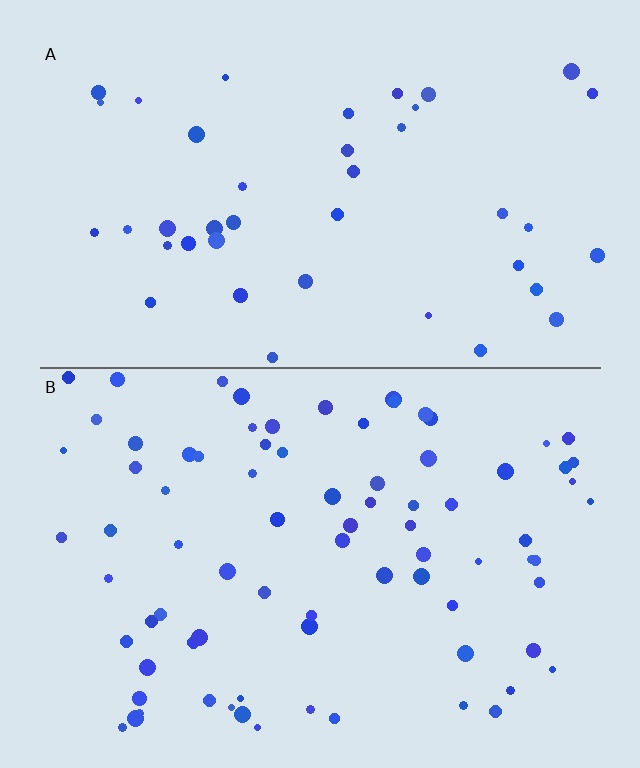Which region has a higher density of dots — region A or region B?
B (the bottom).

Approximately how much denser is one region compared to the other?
Approximately 2.0× — region B over region A.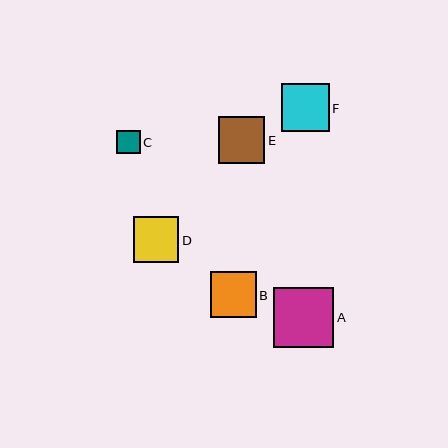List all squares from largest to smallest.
From largest to smallest: A, F, E, B, D, C.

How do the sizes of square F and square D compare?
Square F and square D are approximately the same size.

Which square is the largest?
Square A is the largest with a size of approximately 60 pixels.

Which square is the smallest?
Square C is the smallest with a size of approximately 23 pixels.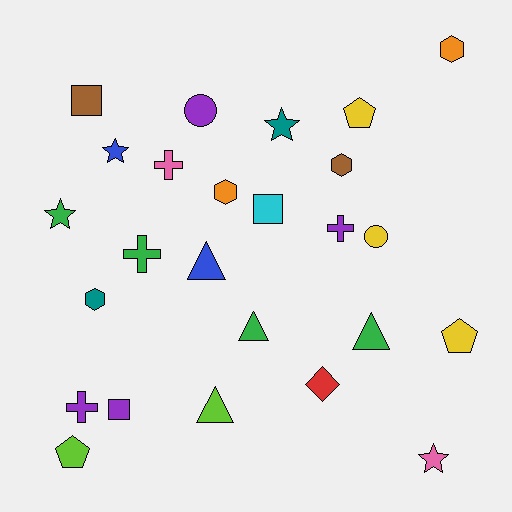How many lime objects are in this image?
There are 2 lime objects.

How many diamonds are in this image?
There is 1 diamond.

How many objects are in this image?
There are 25 objects.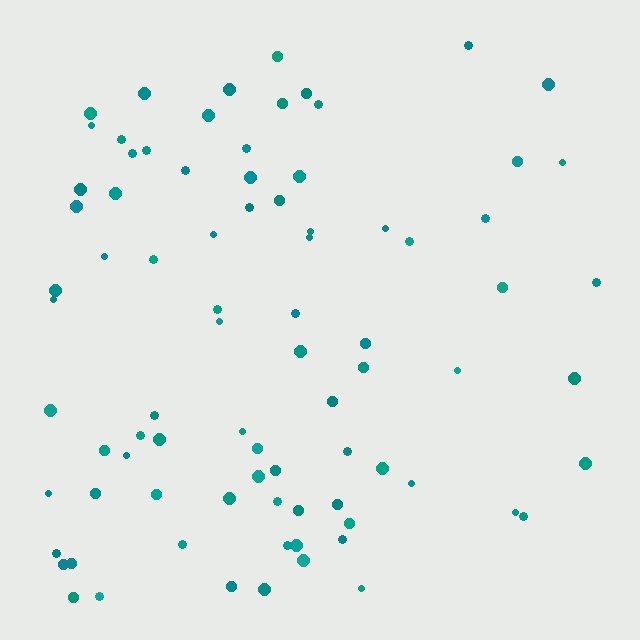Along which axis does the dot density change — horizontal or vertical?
Horizontal.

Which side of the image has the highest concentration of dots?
The left.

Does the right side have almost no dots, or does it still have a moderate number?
Still a moderate number, just noticeably fewer than the left.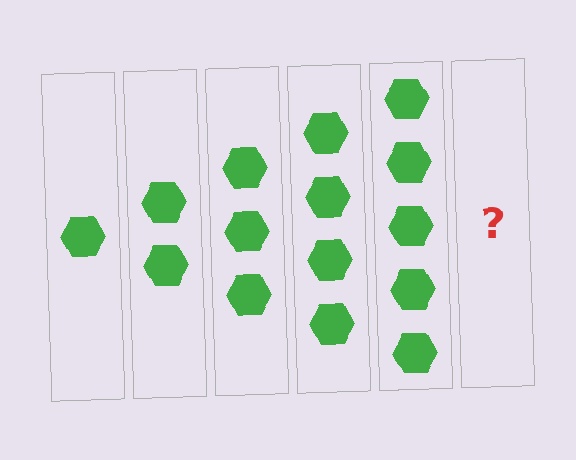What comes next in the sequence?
The next element should be 6 hexagons.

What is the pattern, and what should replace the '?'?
The pattern is that each step adds one more hexagon. The '?' should be 6 hexagons.